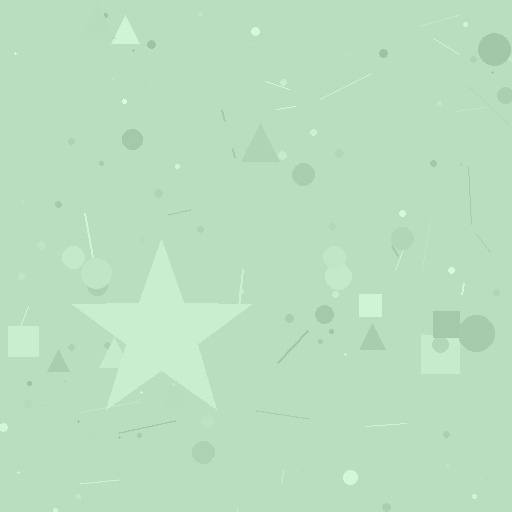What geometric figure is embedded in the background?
A star is embedded in the background.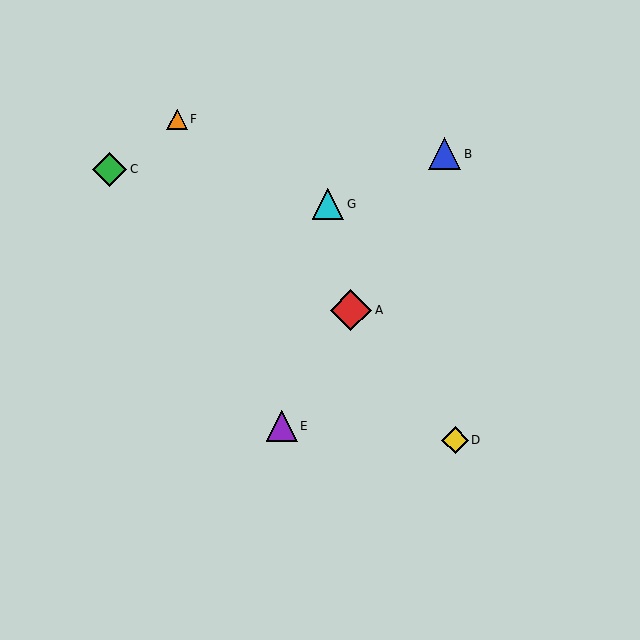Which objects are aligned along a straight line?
Objects A, B, E are aligned along a straight line.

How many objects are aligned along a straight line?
3 objects (A, B, E) are aligned along a straight line.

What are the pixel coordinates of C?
Object C is at (110, 169).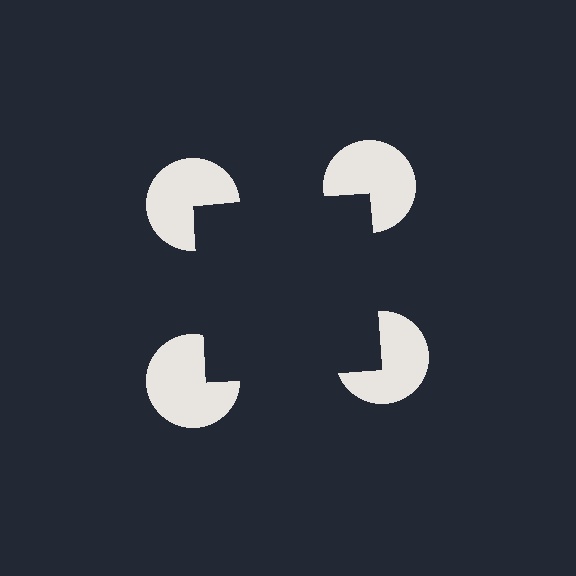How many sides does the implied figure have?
4 sides.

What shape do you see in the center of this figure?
An illusory square — its edges are inferred from the aligned wedge cuts in the pac-man discs, not physically drawn.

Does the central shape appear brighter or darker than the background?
It typically appears slightly darker than the background, even though no actual brightness change is drawn.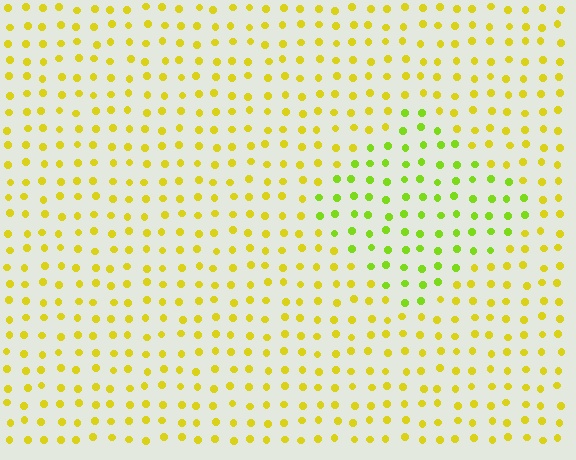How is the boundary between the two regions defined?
The boundary is defined purely by a slight shift in hue (about 32 degrees). Spacing, size, and orientation are identical on both sides.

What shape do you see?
I see a diamond.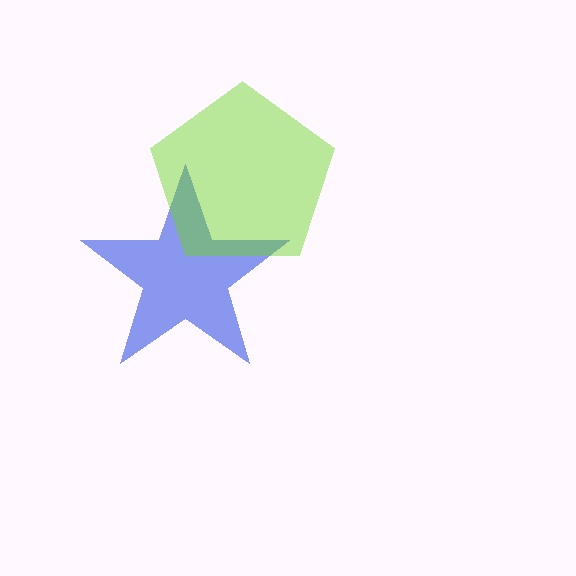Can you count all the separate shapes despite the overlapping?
Yes, there are 2 separate shapes.